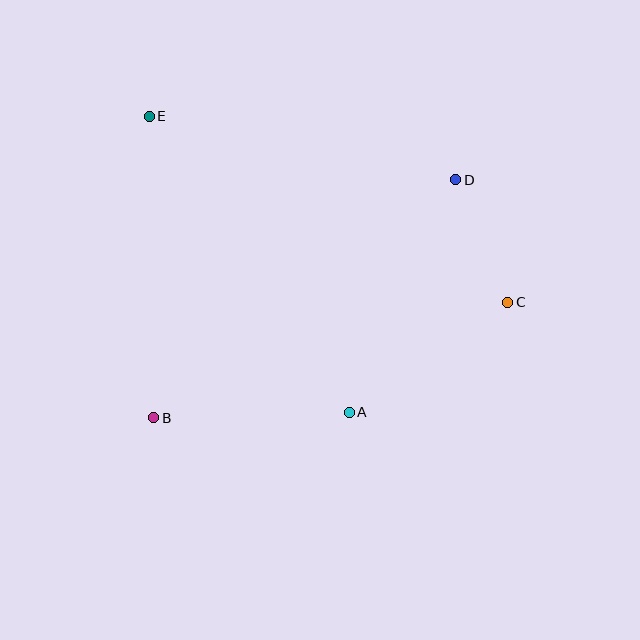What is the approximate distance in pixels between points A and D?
The distance between A and D is approximately 255 pixels.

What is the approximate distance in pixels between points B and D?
The distance between B and D is approximately 384 pixels.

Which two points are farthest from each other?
Points C and E are farthest from each other.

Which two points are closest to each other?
Points C and D are closest to each other.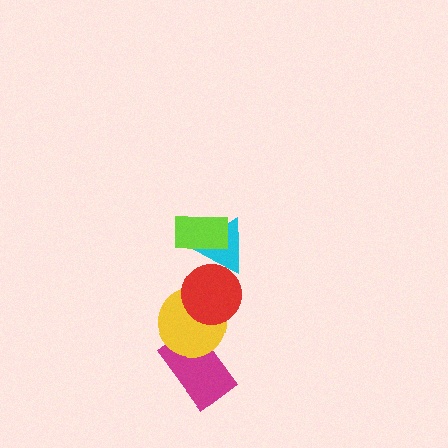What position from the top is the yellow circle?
The yellow circle is 4th from the top.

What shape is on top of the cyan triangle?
The lime rectangle is on top of the cyan triangle.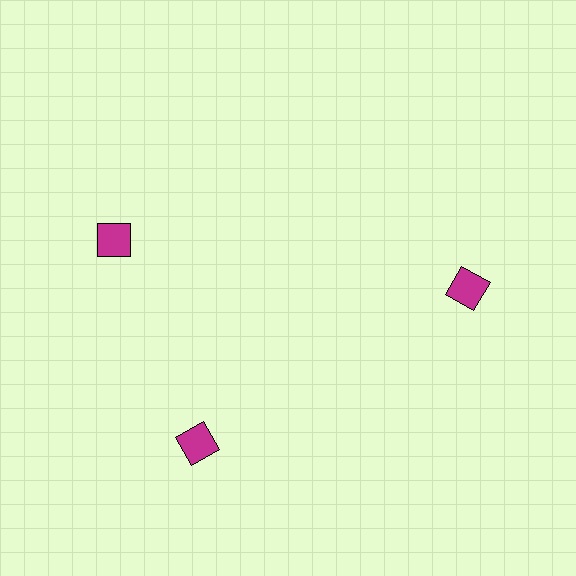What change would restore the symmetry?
The symmetry would be restored by rotating it back into even spacing with its neighbors so that all 3 diamonds sit at equal angles and equal distance from the center.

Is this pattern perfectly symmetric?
No. The 3 magenta diamonds are arranged in a ring, but one element near the 11 o'clock position is rotated out of alignment along the ring, breaking the 3-fold rotational symmetry.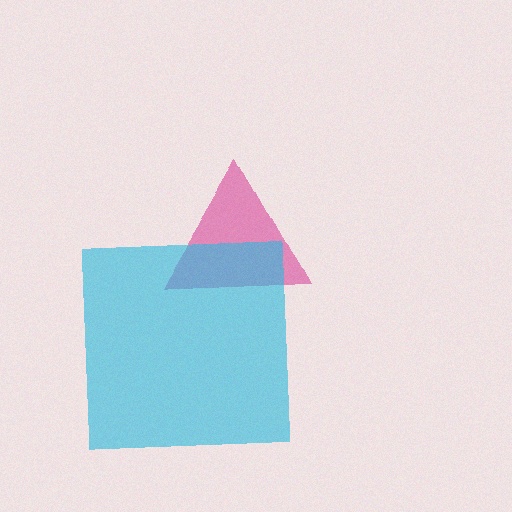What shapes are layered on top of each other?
The layered shapes are: a magenta triangle, a cyan square.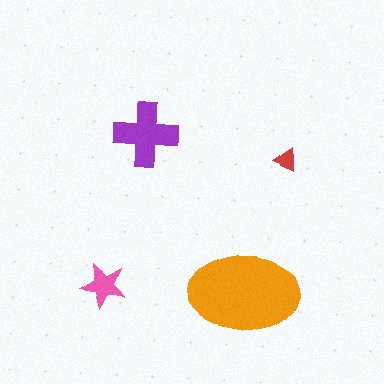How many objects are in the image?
There are 4 objects in the image.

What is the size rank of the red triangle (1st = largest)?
4th.